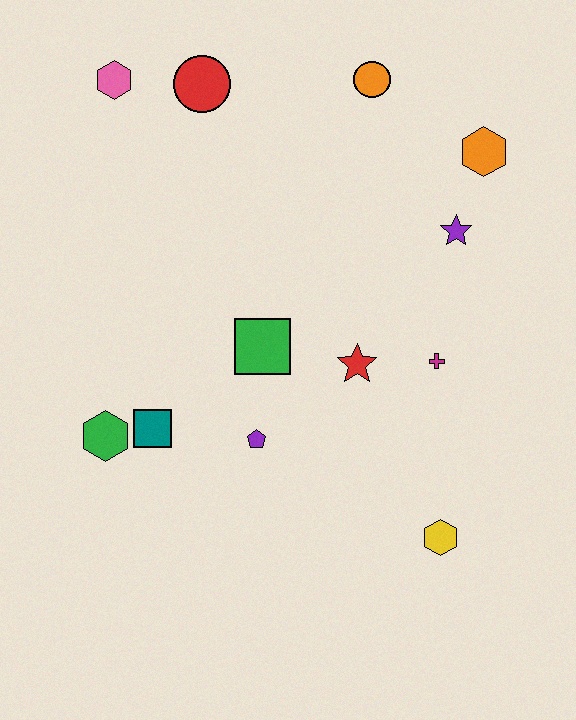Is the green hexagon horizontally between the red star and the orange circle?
No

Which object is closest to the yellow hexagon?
The magenta cross is closest to the yellow hexagon.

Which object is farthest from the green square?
The pink hexagon is farthest from the green square.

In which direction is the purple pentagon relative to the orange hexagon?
The purple pentagon is below the orange hexagon.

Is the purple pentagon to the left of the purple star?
Yes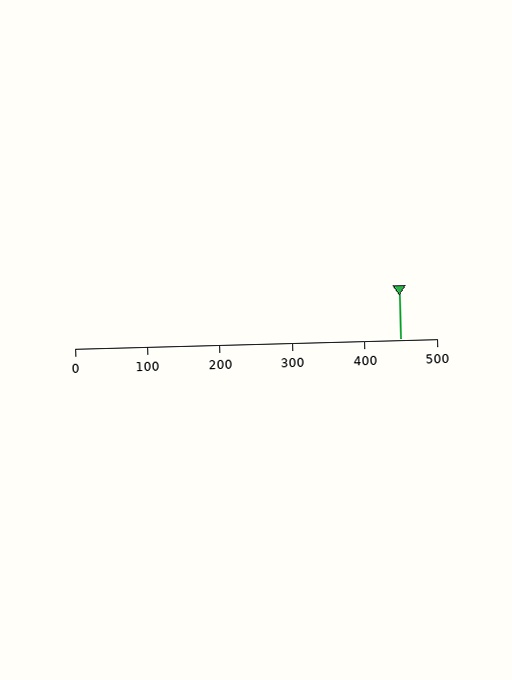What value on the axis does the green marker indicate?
The marker indicates approximately 450.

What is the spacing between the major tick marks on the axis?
The major ticks are spaced 100 apart.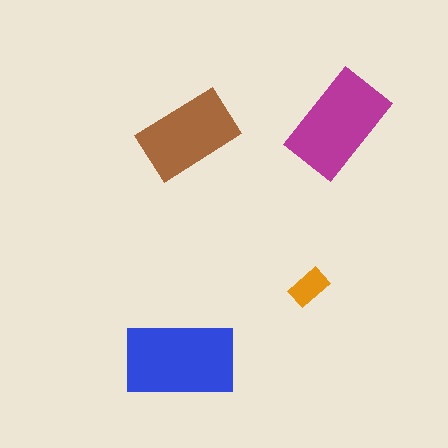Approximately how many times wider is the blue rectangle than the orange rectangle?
About 3 times wider.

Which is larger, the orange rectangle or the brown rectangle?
The brown one.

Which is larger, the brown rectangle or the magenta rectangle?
The magenta one.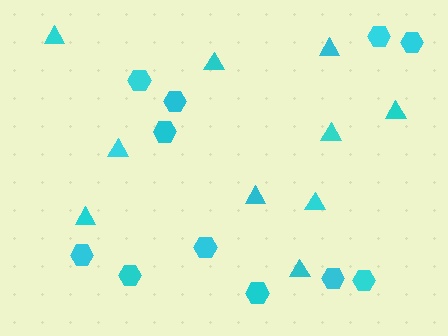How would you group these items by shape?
There are 2 groups: one group of triangles (10) and one group of hexagons (11).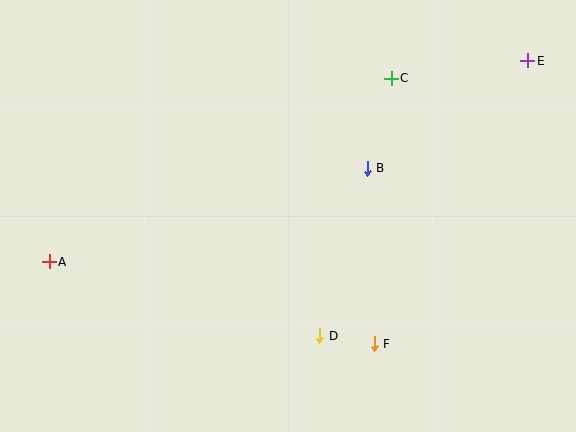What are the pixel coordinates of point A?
Point A is at (49, 262).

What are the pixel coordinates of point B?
Point B is at (367, 168).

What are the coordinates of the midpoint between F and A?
The midpoint between F and A is at (212, 303).